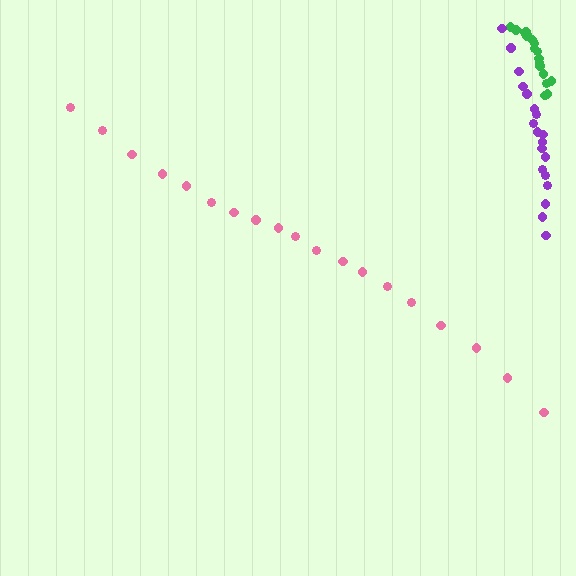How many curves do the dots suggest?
There are 3 distinct paths.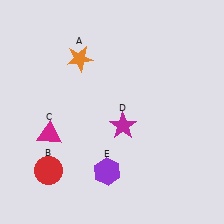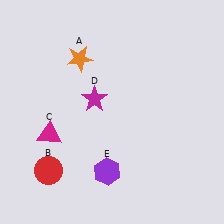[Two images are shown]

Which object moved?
The magenta star (D) moved left.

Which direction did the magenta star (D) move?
The magenta star (D) moved left.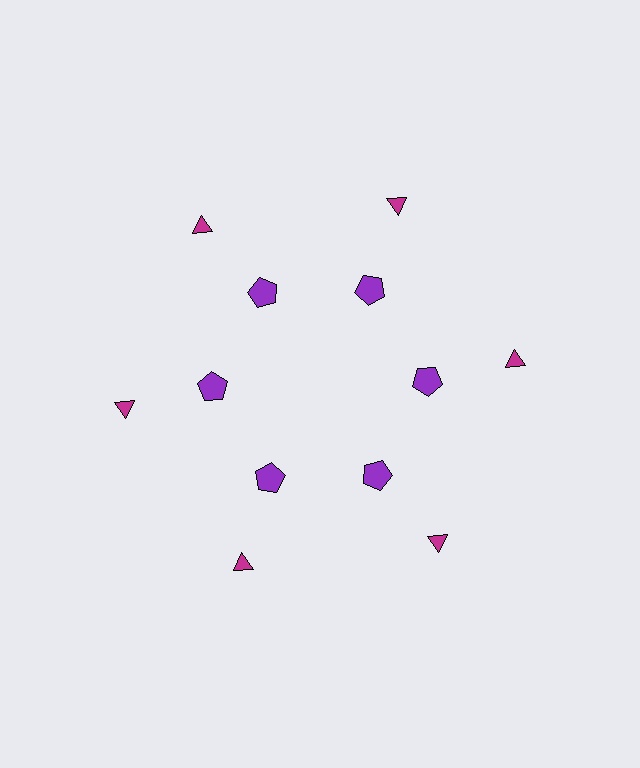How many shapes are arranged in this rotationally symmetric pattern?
There are 12 shapes, arranged in 6 groups of 2.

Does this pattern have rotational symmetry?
Yes, this pattern has 6-fold rotational symmetry. It looks the same after rotating 60 degrees around the center.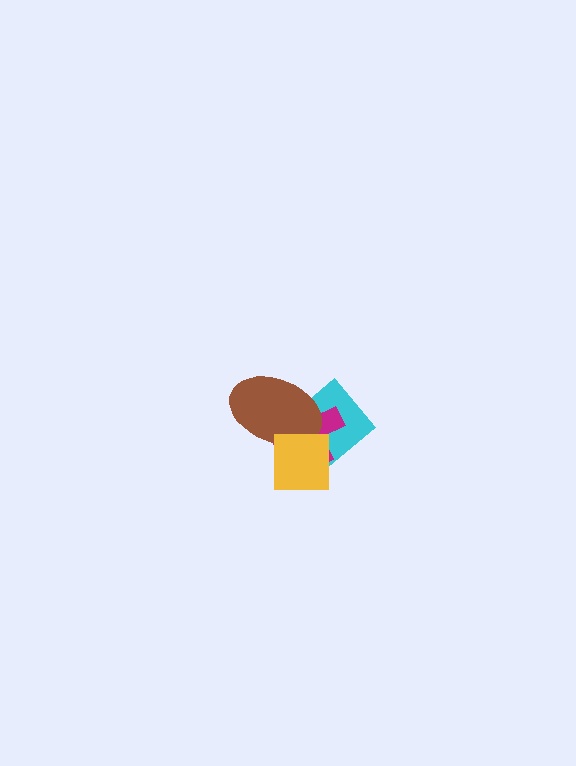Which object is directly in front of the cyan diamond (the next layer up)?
The magenta cross is directly in front of the cyan diamond.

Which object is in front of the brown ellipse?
The yellow square is in front of the brown ellipse.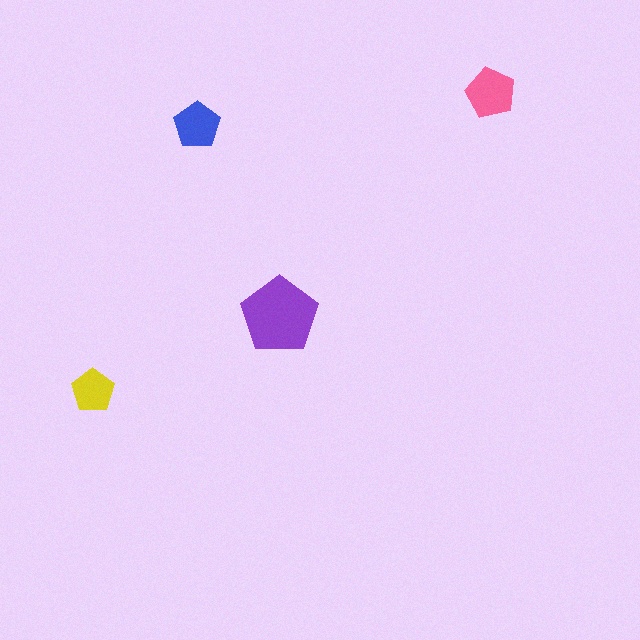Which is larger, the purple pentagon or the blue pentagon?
The purple one.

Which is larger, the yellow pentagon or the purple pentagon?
The purple one.